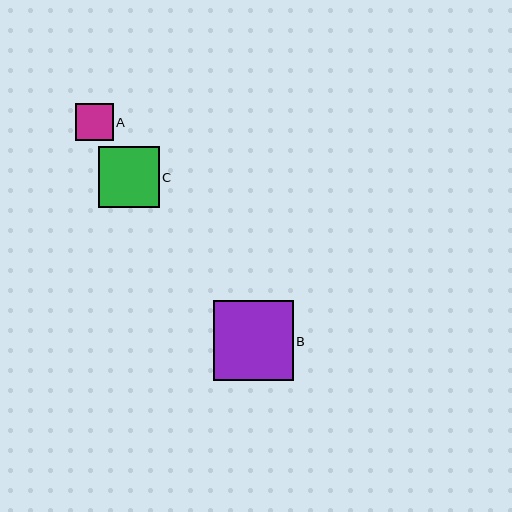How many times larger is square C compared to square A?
Square C is approximately 1.6 times the size of square A.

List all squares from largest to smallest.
From largest to smallest: B, C, A.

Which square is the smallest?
Square A is the smallest with a size of approximately 38 pixels.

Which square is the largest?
Square B is the largest with a size of approximately 80 pixels.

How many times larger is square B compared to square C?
Square B is approximately 1.3 times the size of square C.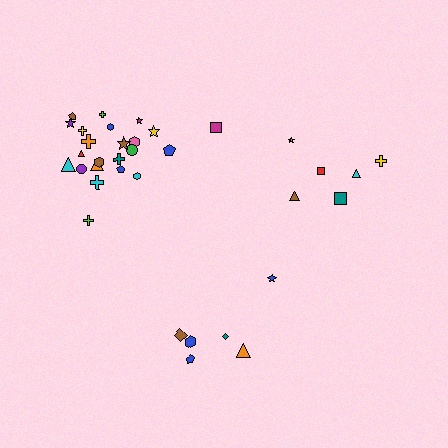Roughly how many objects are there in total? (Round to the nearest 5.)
Roughly 35 objects in total.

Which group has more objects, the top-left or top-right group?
The top-left group.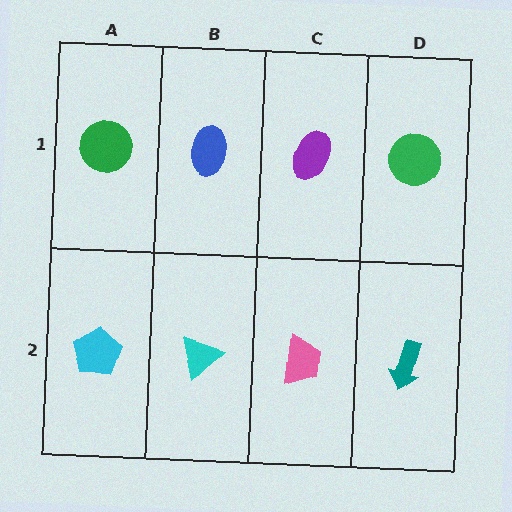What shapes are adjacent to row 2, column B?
A blue ellipse (row 1, column B), a cyan pentagon (row 2, column A), a pink trapezoid (row 2, column C).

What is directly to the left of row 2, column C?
A cyan triangle.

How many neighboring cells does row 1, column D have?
2.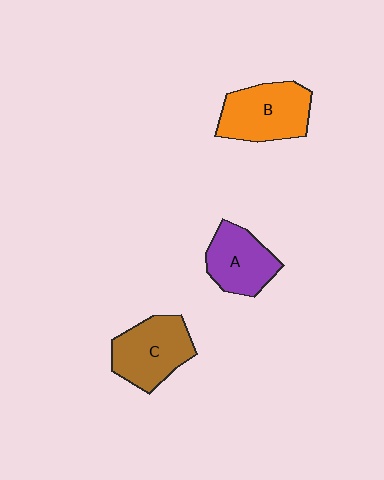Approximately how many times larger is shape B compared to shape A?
Approximately 1.2 times.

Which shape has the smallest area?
Shape A (purple).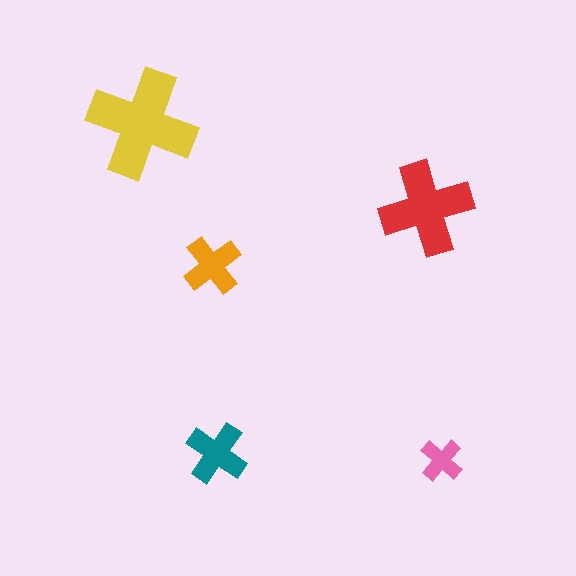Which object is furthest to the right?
The pink cross is rightmost.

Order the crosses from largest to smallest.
the yellow one, the red one, the teal one, the orange one, the pink one.